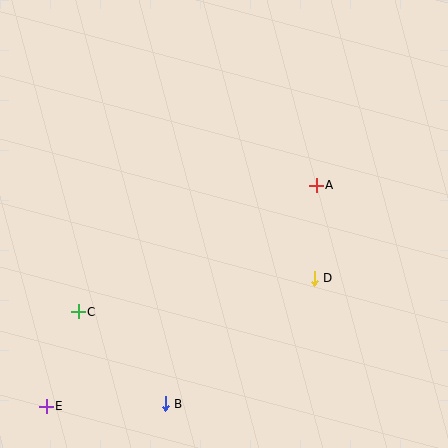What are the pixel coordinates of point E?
Point E is at (46, 406).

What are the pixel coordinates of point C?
Point C is at (78, 312).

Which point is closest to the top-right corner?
Point A is closest to the top-right corner.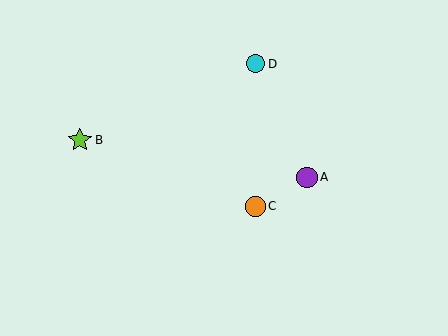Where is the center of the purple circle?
The center of the purple circle is at (307, 177).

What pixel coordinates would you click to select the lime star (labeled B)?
Click at (80, 140) to select the lime star B.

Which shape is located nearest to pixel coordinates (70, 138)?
The lime star (labeled B) at (80, 140) is nearest to that location.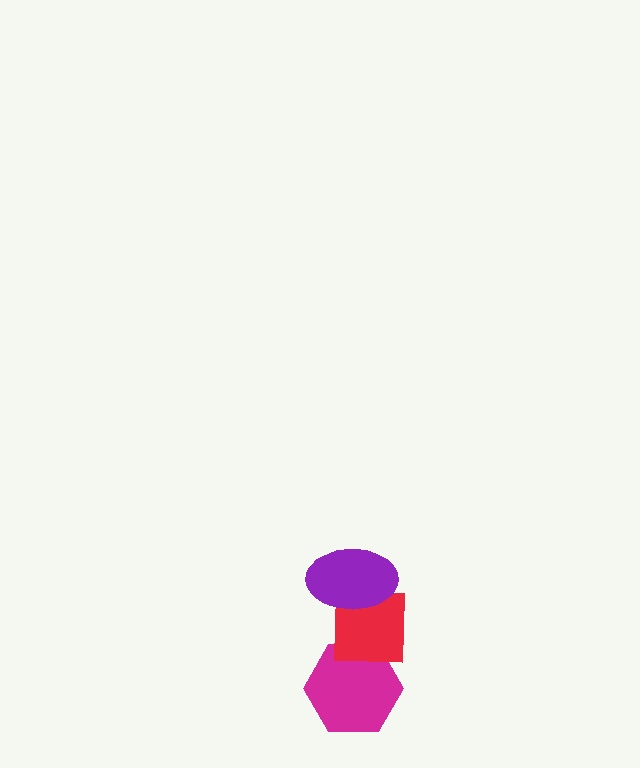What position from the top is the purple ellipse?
The purple ellipse is 1st from the top.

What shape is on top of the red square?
The purple ellipse is on top of the red square.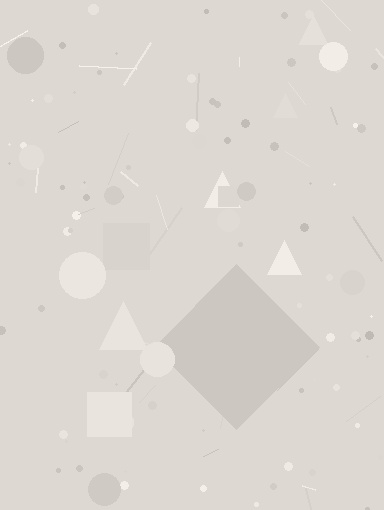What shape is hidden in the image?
A diamond is hidden in the image.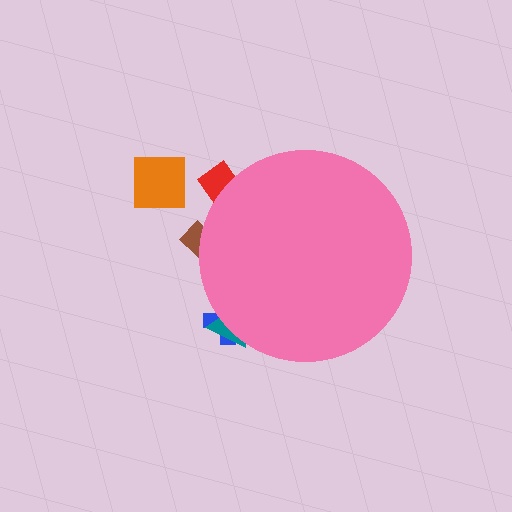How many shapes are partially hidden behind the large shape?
4 shapes are partially hidden.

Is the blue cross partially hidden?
Yes, the blue cross is partially hidden behind the pink circle.